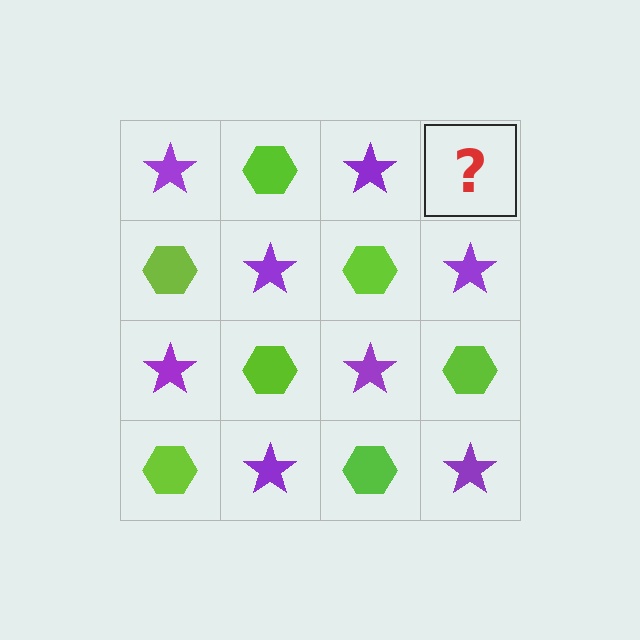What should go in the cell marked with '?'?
The missing cell should contain a lime hexagon.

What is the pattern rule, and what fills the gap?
The rule is that it alternates purple star and lime hexagon in a checkerboard pattern. The gap should be filled with a lime hexagon.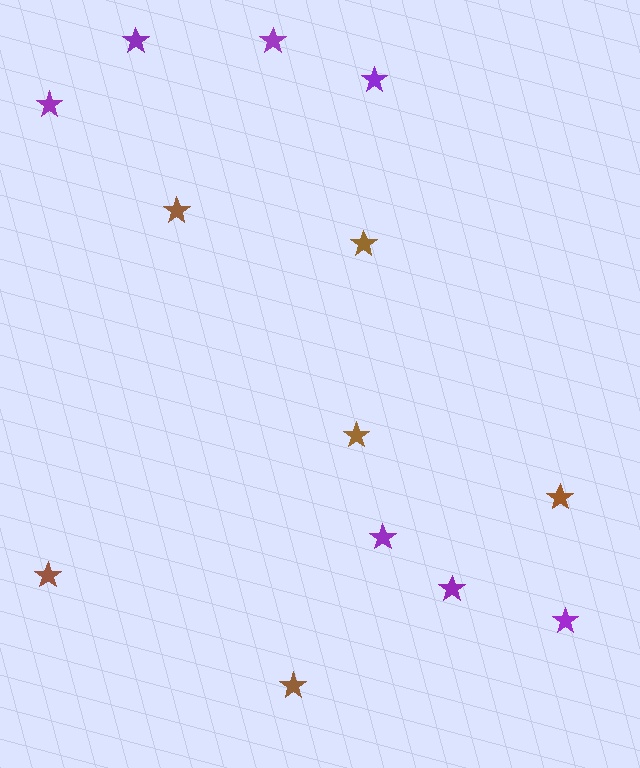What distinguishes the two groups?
There are 2 groups: one group of purple stars (7) and one group of brown stars (6).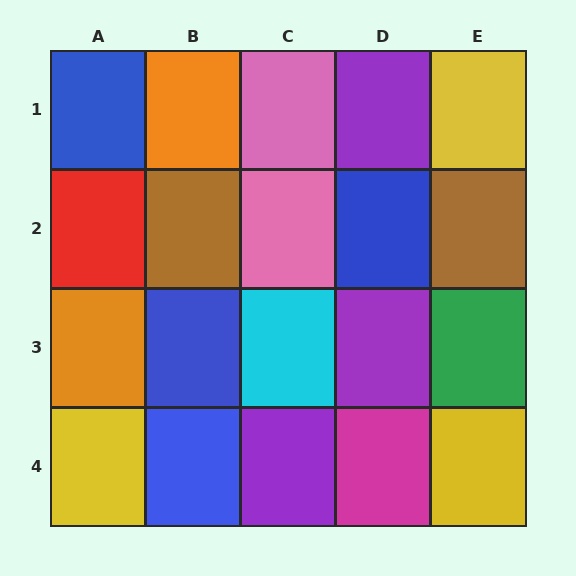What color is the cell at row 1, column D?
Purple.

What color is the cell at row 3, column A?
Orange.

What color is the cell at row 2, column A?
Red.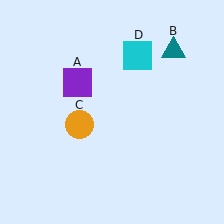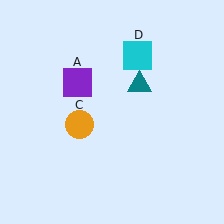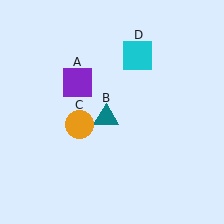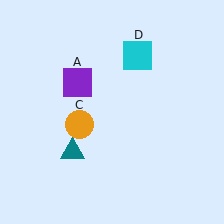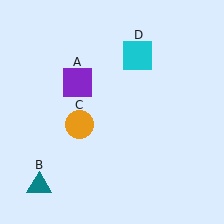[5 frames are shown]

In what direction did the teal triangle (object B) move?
The teal triangle (object B) moved down and to the left.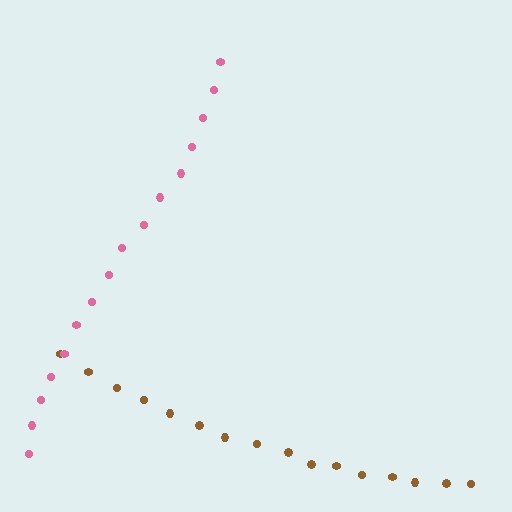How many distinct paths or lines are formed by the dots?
There are 2 distinct paths.